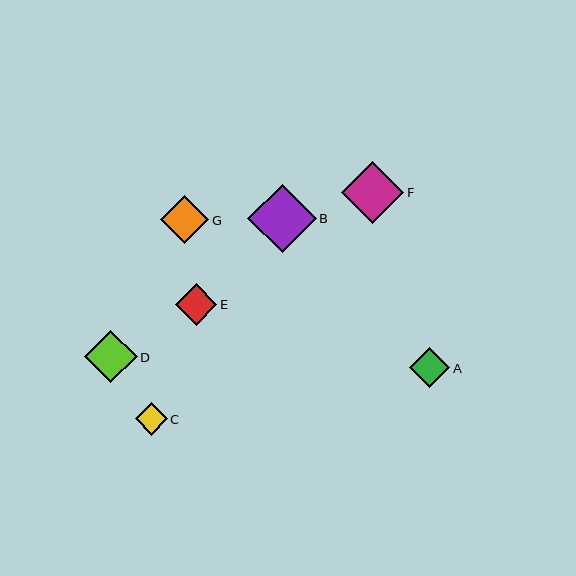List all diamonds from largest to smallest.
From largest to smallest: B, F, D, G, E, A, C.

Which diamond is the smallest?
Diamond C is the smallest with a size of approximately 32 pixels.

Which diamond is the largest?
Diamond B is the largest with a size of approximately 69 pixels.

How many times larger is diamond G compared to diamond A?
Diamond G is approximately 1.2 times the size of diamond A.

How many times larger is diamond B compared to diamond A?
Diamond B is approximately 1.7 times the size of diamond A.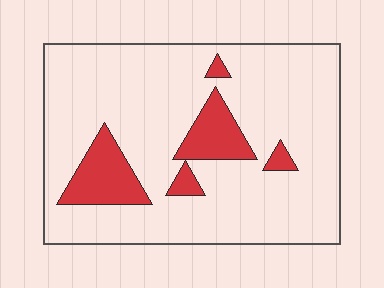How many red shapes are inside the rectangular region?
5.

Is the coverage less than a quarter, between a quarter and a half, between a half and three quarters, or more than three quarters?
Less than a quarter.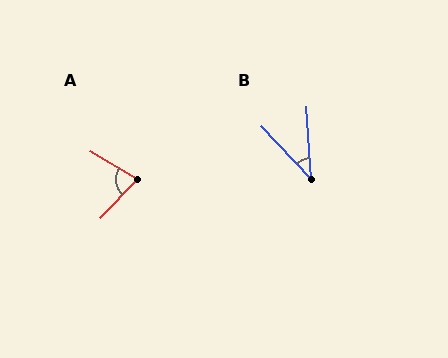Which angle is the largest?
A, at approximately 76 degrees.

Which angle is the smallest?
B, at approximately 40 degrees.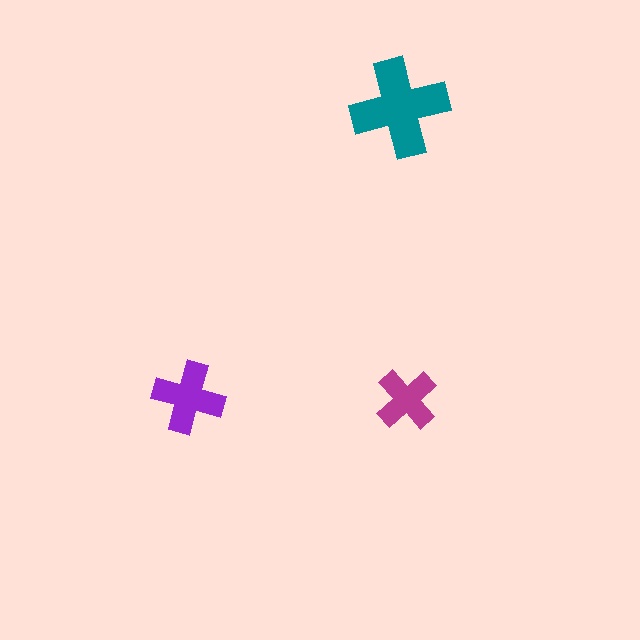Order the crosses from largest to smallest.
the teal one, the purple one, the magenta one.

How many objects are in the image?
There are 3 objects in the image.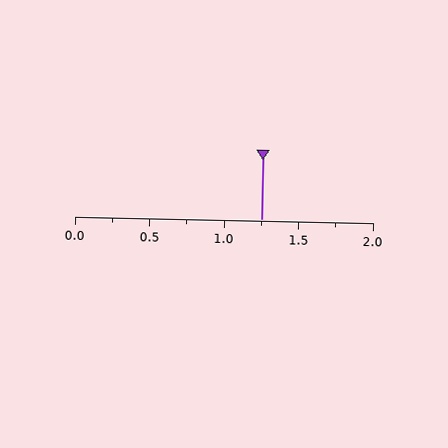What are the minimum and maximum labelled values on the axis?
The axis runs from 0.0 to 2.0.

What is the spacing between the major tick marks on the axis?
The major ticks are spaced 0.5 apart.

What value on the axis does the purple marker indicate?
The marker indicates approximately 1.25.